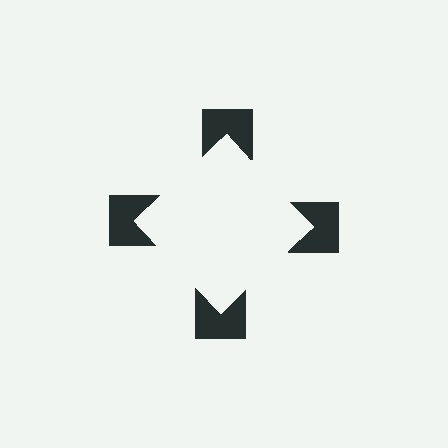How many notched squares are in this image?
There are 4 — one at each vertex of the illusory square.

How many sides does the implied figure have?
4 sides.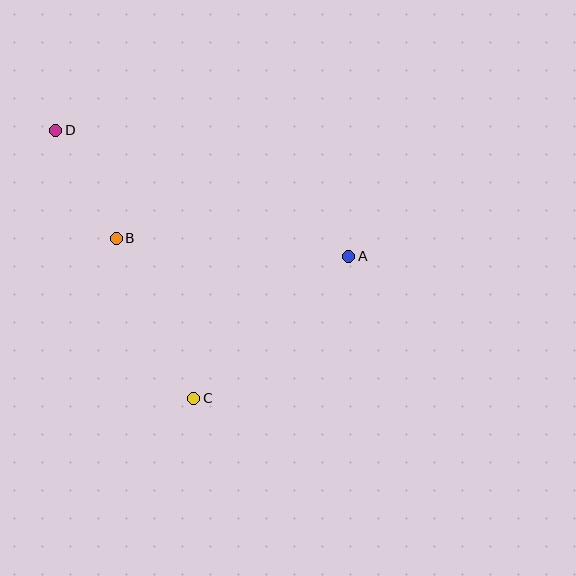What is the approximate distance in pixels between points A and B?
The distance between A and B is approximately 233 pixels.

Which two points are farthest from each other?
Points A and D are farthest from each other.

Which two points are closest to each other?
Points B and D are closest to each other.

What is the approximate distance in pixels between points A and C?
The distance between A and C is approximately 210 pixels.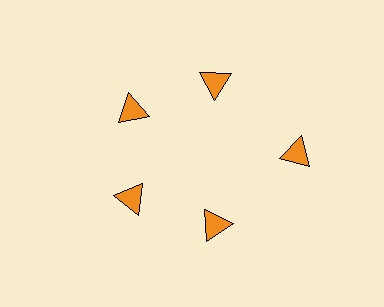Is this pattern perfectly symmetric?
No. The 5 orange triangles are arranged in a ring, but one element near the 3 o'clock position is pushed outward from the center, breaking the 5-fold rotational symmetry.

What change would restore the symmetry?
The symmetry would be restored by moving it inward, back onto the ring so that all 5 triangles sit at equal angles and equal distance from the center.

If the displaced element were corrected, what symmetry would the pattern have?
It would have 5-fold rotational symmetry — the pattern would map onto itself every 72 degrees.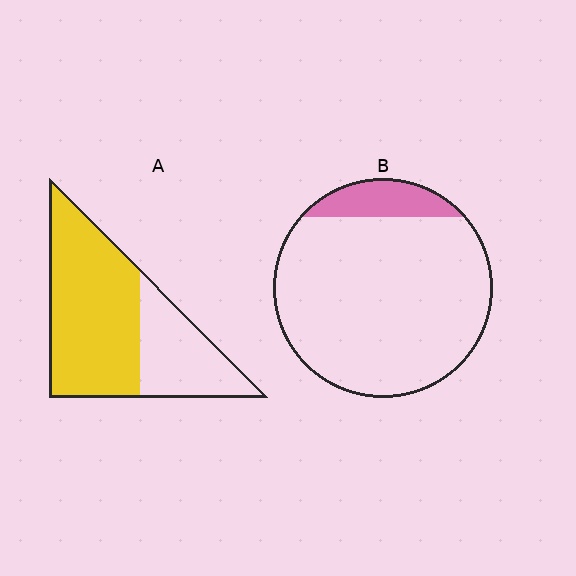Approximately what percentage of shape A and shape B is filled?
A is approximately 65% and B is approximately 10%.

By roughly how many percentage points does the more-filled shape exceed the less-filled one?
By roughly 55 percentage points (A over B).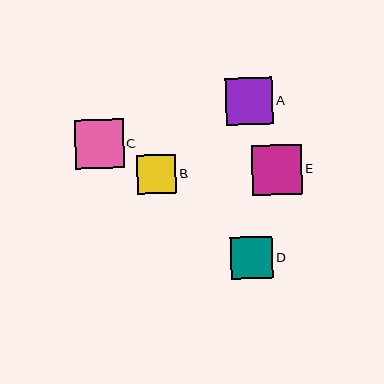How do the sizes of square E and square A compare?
Square E and square A are approximately the same size.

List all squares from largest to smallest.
From largest to smallest: E, C, A, D, B.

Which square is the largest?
Square E is the largest with a size of approximately 50 pixels.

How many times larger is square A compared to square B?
Square A is approximately 1.2 times the size of square B.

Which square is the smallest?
Square B is the smallest with a size of approximately 39 pixels.